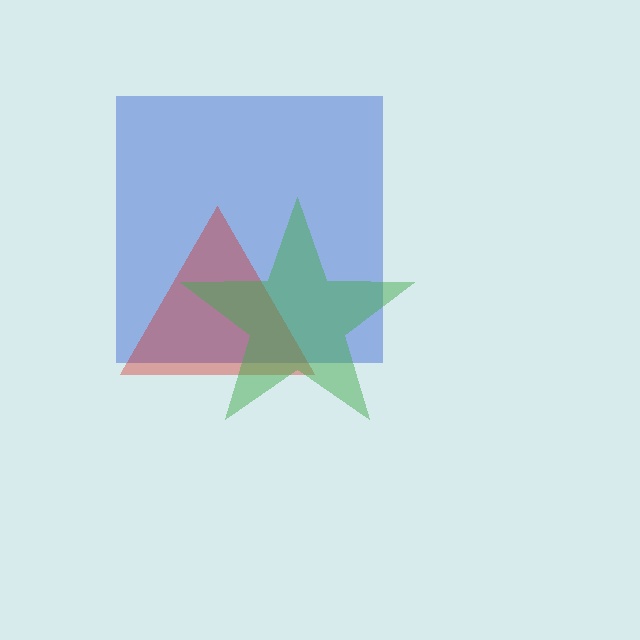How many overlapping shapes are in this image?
There are 3 overlapping shapes in the image.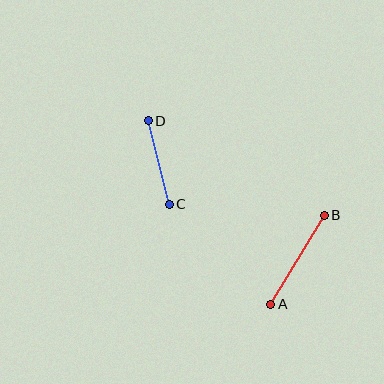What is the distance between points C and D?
The distance is approximately 86 pixels.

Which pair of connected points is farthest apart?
Points A and B are farthest apart.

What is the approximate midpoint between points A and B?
The midpoint is at approximately (297, 260) pixels.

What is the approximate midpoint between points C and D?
The midpoint is at approximately (159, 162) pixels.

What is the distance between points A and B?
The distance is approximately 104 pixels.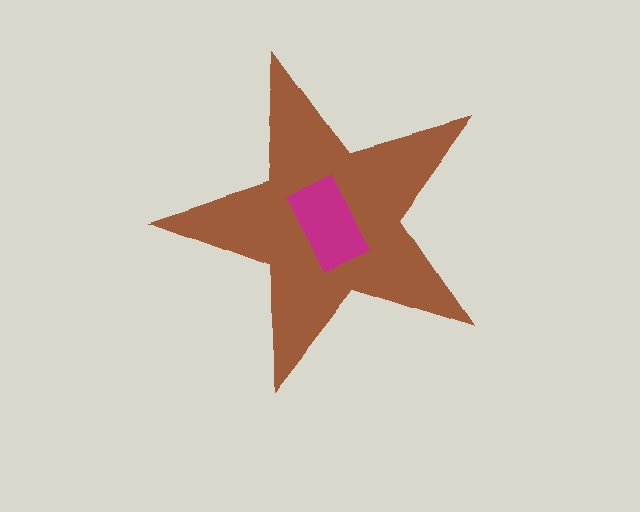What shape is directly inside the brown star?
The magenta rectangle.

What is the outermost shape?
The brown star.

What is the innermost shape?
The magenta rectangle.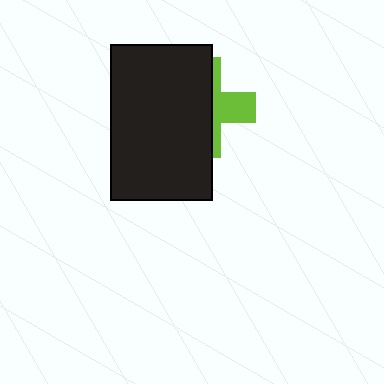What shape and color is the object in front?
The object in front is a black rectangle.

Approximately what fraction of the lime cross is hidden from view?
Roughly 65% of the lime cross is hidden behind the black rectangle.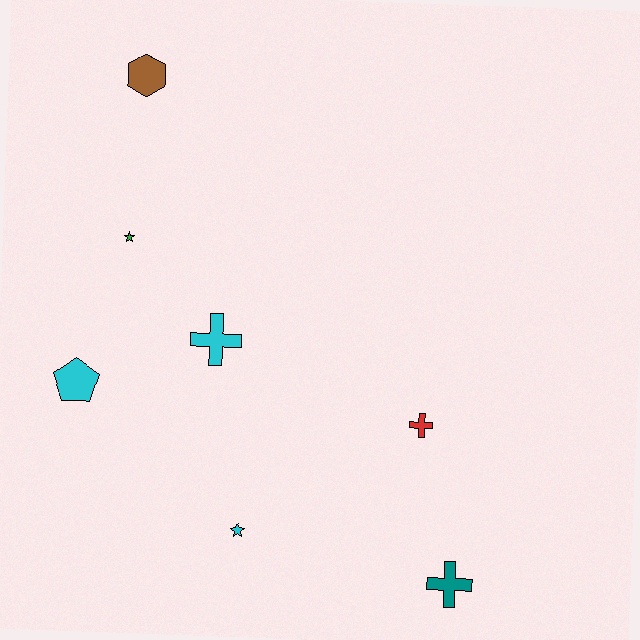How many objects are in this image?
There are 7 objects.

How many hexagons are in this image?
There is 1 hexagon.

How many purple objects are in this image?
There are no purple objects.